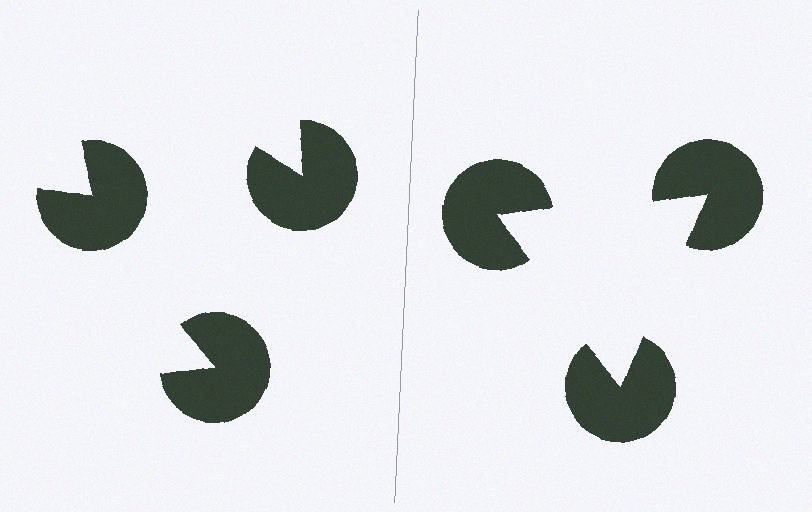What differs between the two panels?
The pac-man discs are positioned identically on both sides; only the wedge orientations differ. On the right they align to a triangle; on the left they are misaligned.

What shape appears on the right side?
An illusory triangle.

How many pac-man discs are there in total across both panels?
6 — 3 on each side.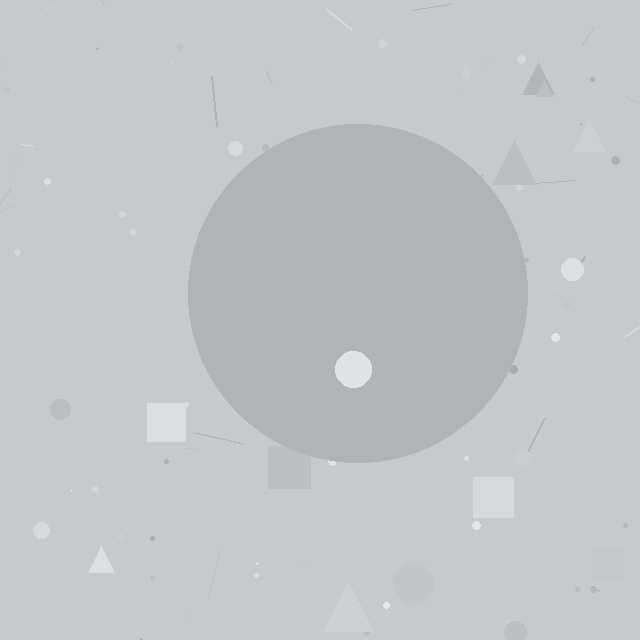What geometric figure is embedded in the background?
A circle is embedded in the background.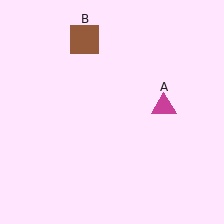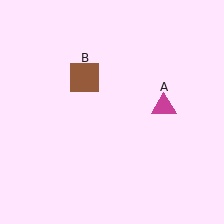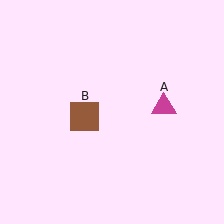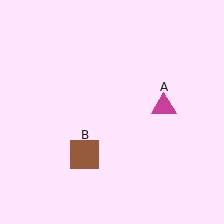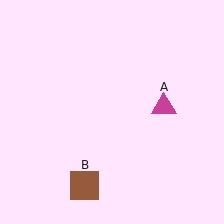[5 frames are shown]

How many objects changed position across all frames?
1 object changed position: brown square (object B).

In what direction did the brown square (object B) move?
The brown square (object B) moved down.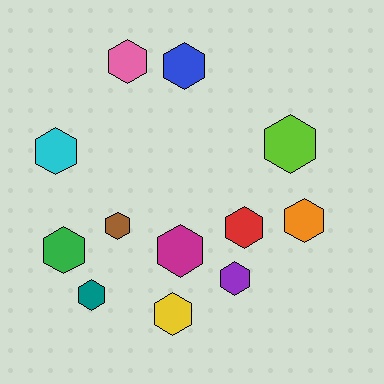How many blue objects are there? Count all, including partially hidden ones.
There is 1 blue object.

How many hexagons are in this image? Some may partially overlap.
There are 12 hexagons.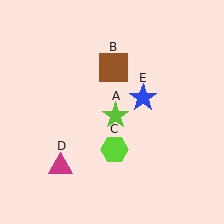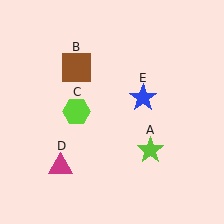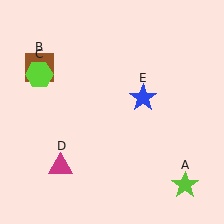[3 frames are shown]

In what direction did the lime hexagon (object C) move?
The lime hexagon (object C) moved up and to the left.